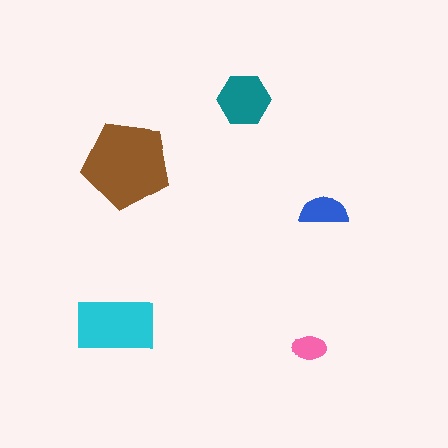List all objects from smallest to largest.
The pink ellipse, the blue semicircle, the teal hexagon, the cyan rectangle, the brown pentagon.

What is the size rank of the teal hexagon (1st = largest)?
3rd.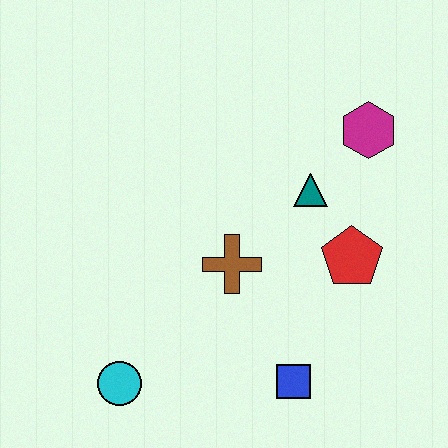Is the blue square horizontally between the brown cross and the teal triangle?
Yes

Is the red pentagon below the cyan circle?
No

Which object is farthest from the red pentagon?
The cyan circle is farthest from the red pentagon.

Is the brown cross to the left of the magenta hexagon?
Yes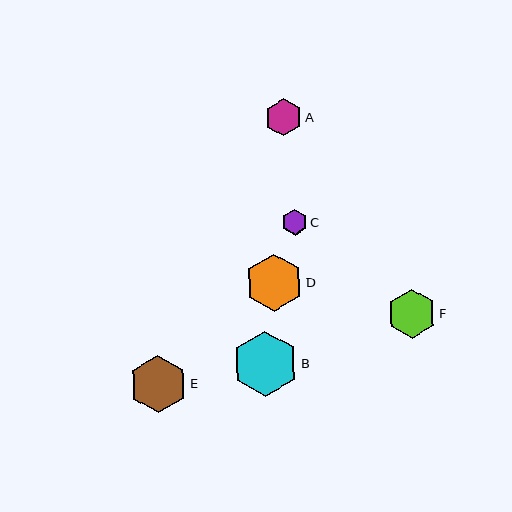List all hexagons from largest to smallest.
From largest to smallest: B, D, E, F, A, C.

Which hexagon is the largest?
Hexagon B is the largest with a size of approximately 65 pixels.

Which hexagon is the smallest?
Hexagon C is the smallest with a size of approximately 26 pixels.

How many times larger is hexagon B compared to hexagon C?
Hexagon B is approximately 2.5 times the size of hexagon C.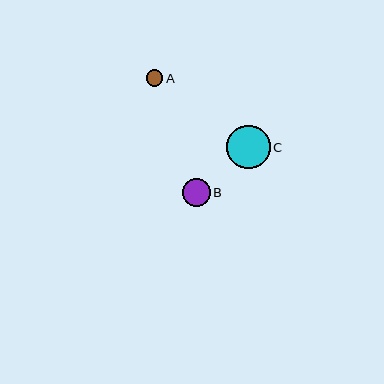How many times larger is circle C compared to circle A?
Circle C is approximately 2.6 times the size of circle A.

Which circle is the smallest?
Circle A is the smallest with a size of approximately 16 pixels.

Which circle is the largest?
Circle C is the largest with a size of approximately 44 pixels.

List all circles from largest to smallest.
From largest to smallest: C, B, A.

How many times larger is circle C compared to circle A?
Circle C is approximately 2.6 times the size of circle A.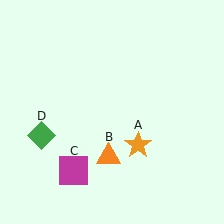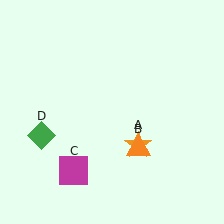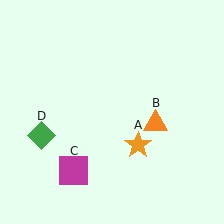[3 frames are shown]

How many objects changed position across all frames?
1 object changed position: orange triangle (object B).